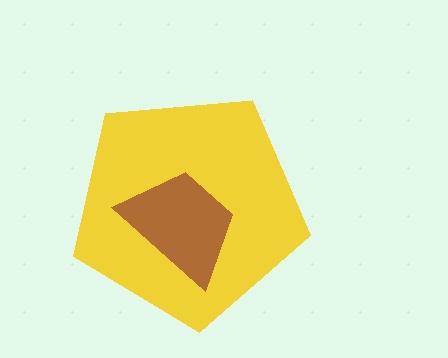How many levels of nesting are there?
2.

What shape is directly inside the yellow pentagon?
The brown trapezoid.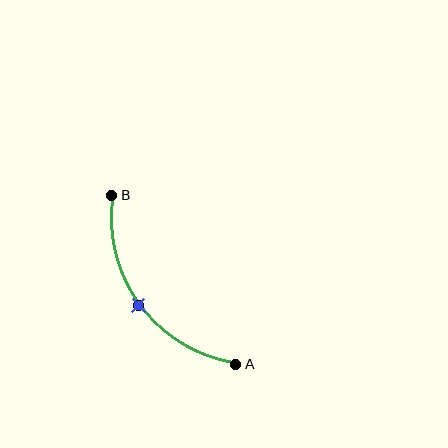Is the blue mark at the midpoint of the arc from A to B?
Yes. The blue mark lies on the arc at equal arc-length from both A and B — it is the arc midpoint.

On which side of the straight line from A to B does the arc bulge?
The arc bulges below and to the left of the straight line connecting A and B.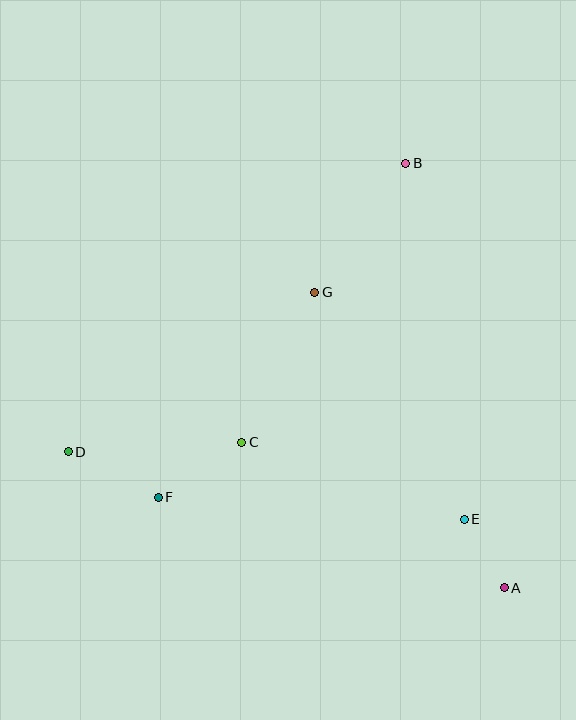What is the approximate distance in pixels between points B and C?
The distance between B and C is approximately 323 pixels.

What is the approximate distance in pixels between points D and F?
The distance between D and F is approximately 101 pixels.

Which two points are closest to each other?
Points A and E are closest to each other.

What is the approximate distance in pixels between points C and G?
The distance between C and G is approximately 166 pixels.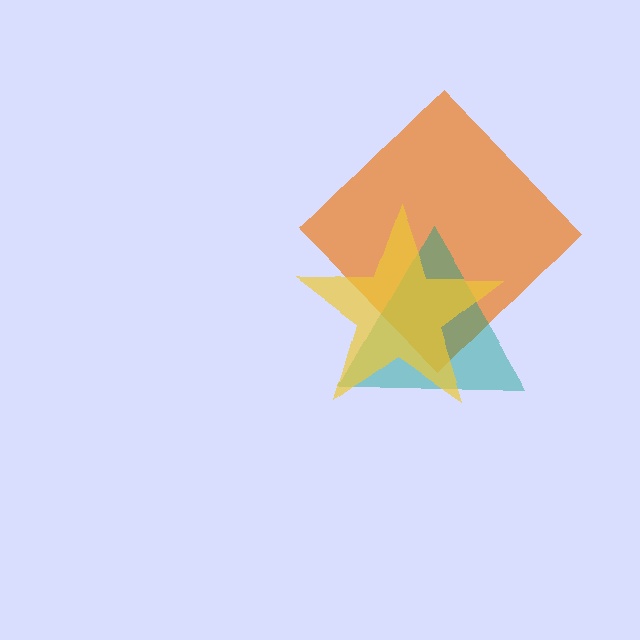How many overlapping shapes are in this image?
There are 3 overlapping shapes in the image.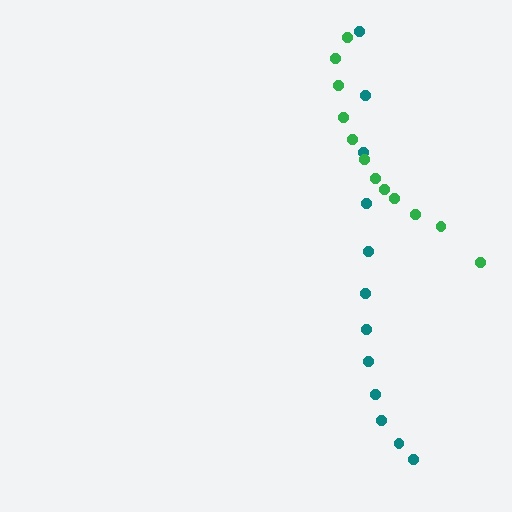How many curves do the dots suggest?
There are 2 distinct paths.